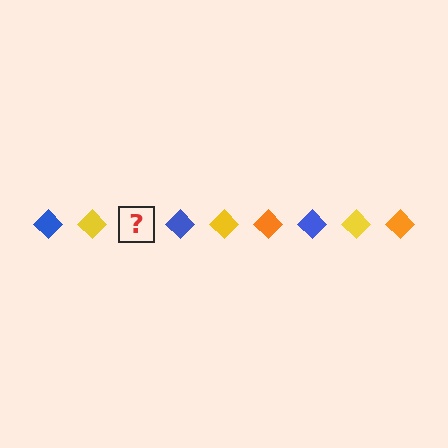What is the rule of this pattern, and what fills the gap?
The rule is that the pattern cycles through blue, yellow, orange diamonds. The gap should be filled with an orange diamond.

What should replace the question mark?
The question mark should be replaced with an orange diamond.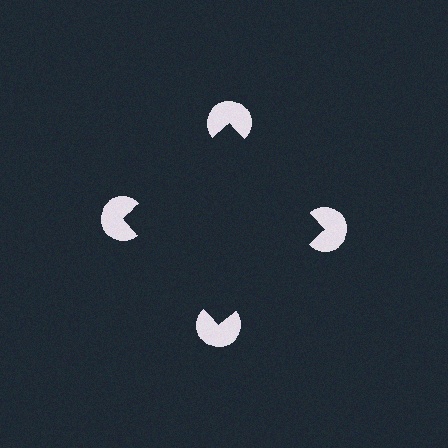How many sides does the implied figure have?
4 sides.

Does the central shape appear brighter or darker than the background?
It typically appears slightly darker than the background, even though no actual brightness change is drawn.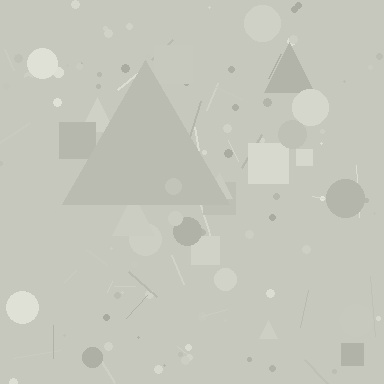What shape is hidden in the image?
A triangle is hidden in the image.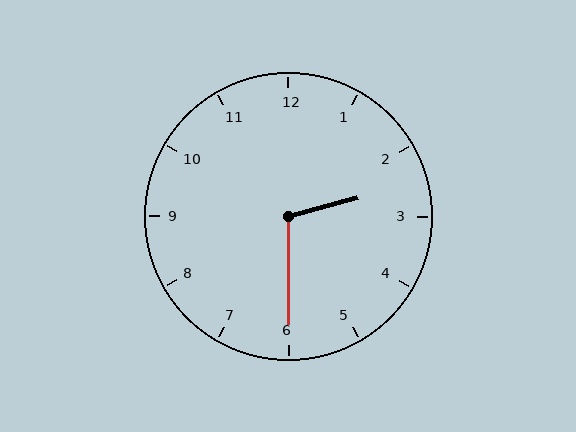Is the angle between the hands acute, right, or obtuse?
It is obtuse.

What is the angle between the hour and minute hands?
Approximately 105 degrees.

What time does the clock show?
2:30.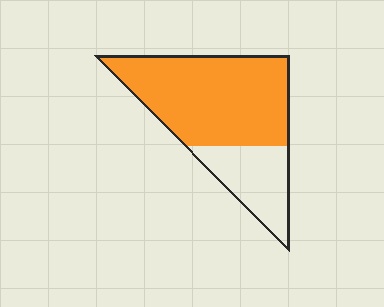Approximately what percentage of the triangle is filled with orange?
Approximately 70%.